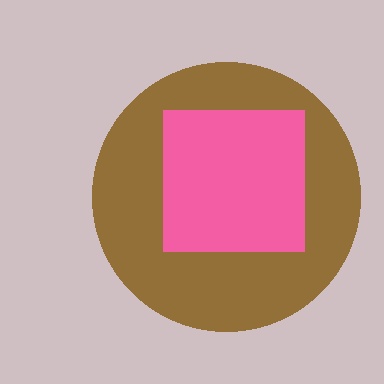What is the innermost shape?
The pink square.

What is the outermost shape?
The brown circle.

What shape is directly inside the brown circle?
The pink square.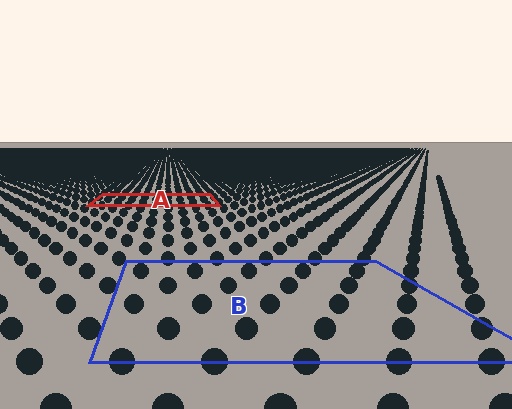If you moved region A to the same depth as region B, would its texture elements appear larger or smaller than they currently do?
They would appear larger. At a closer depth, the same texture elements are projected at a bigger on-screen size.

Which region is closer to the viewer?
Region B is closer. The texture elements there are larger and more spread out.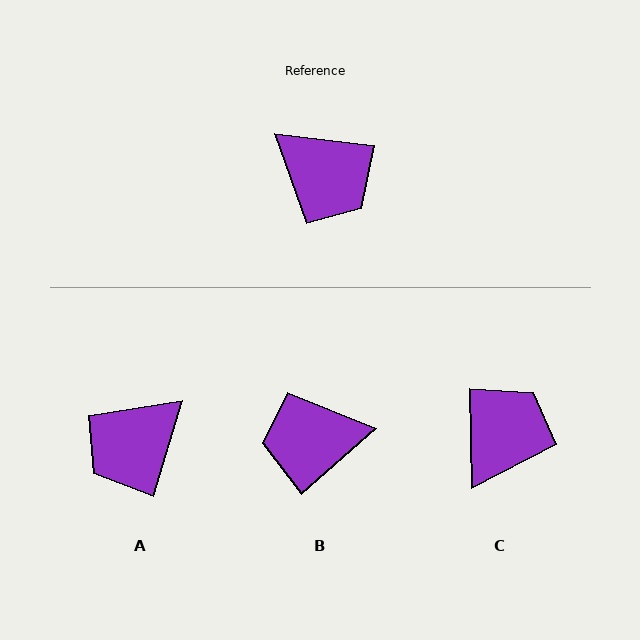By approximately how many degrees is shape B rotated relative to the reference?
Approximately 131 degrees clockwise.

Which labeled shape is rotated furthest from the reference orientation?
B, about 131 degrees away.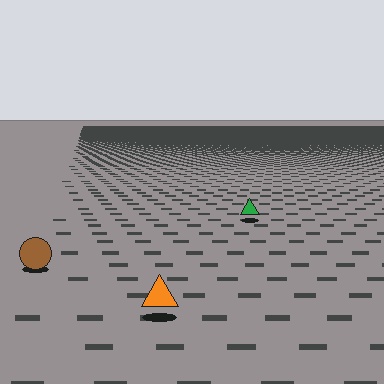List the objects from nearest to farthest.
From nearest to farthest: the orange triangle, the brown circle, the green triangle.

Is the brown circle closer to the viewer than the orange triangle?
No. The orange triangle is closer — you can tell from the texture gradient: the ground texture is coarser near it.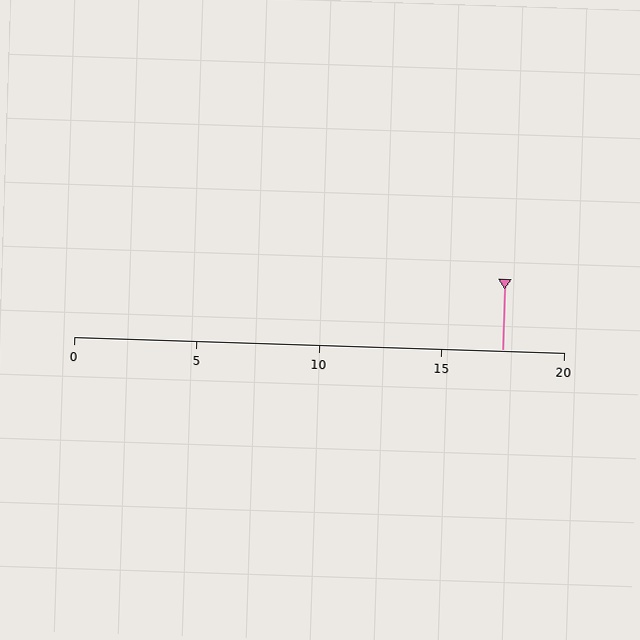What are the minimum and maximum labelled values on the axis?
The axis runs from 0 to 20.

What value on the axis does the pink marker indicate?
The marker indicates approximately 17.5.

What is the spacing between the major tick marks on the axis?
The major ticks are spaced 5 apart.